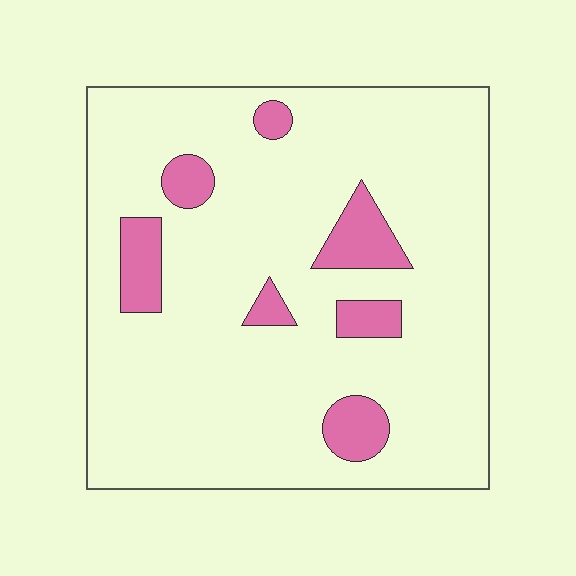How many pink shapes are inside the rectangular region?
7.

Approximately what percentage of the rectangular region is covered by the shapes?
Approximately 10%.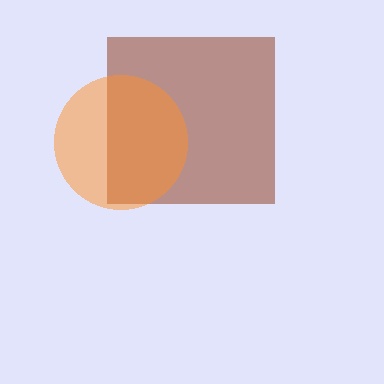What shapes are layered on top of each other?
The layered shapes are: a brown square, an orange circle.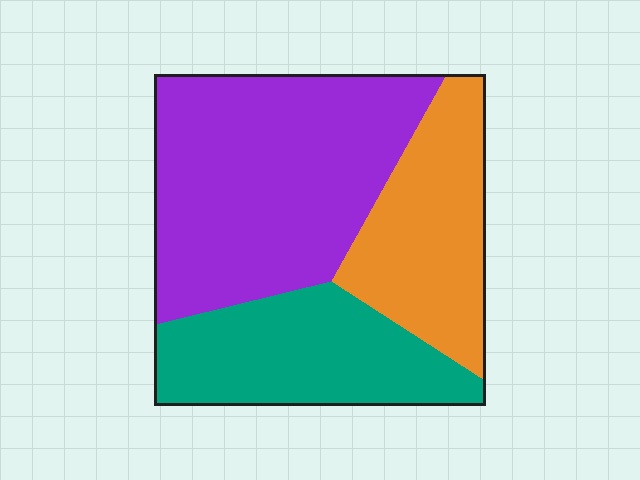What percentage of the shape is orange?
Orange takes up about one quarter (1/4) of the shape.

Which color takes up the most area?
Purple, at roughly 50%.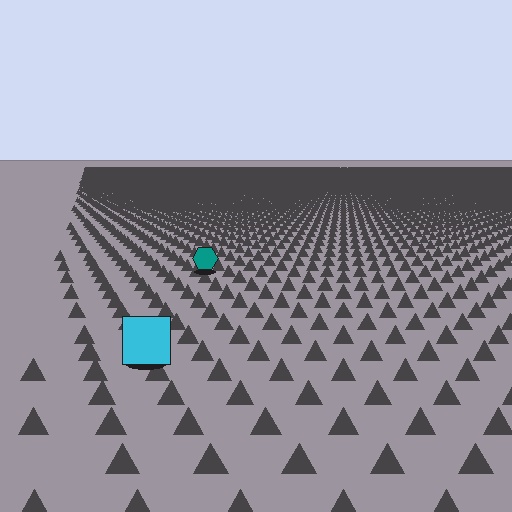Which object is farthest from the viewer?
The teal hexagon is farthest from the viewer. It appears smaller and the ground texture around it is denser.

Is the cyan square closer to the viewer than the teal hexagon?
Yes. The cyan square is closer — you can tell from the texture gradient: the ground texture is coarser near it.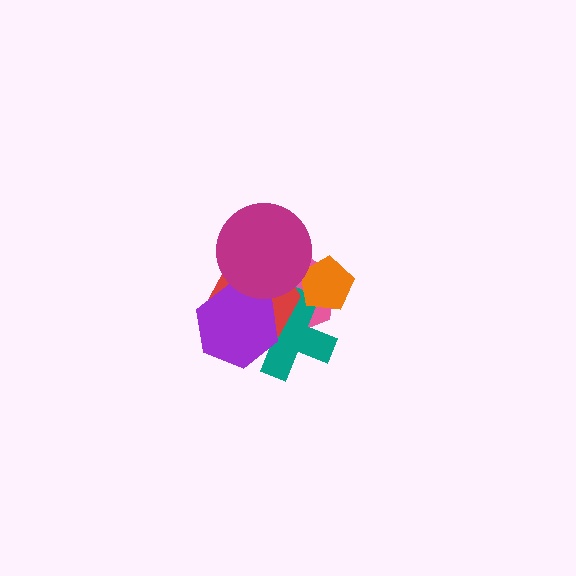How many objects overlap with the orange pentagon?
2 objects overlap with the orange pentagon.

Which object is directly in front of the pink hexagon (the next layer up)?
The teal cross is directly in front of the pink hexagon.